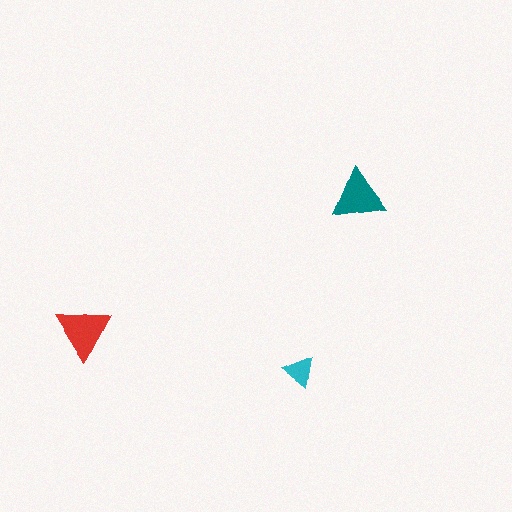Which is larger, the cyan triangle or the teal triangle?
The teal one.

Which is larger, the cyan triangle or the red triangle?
The red one.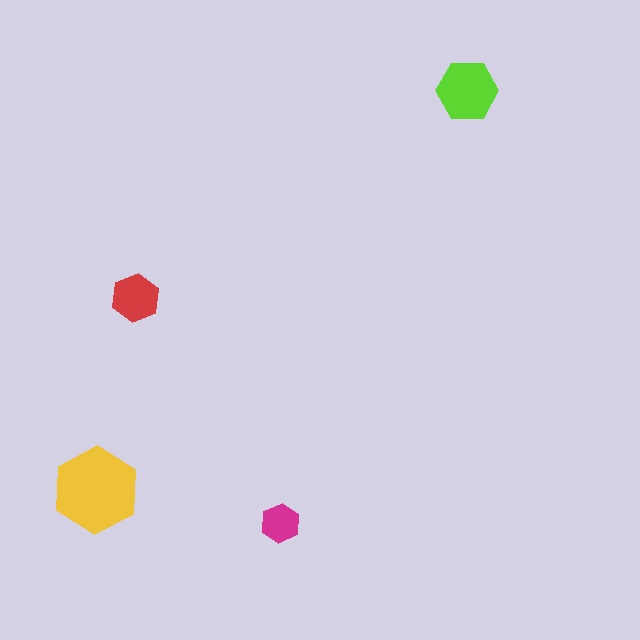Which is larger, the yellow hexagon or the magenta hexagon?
The yellow one.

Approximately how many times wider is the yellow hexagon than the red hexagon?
About 2 times wider.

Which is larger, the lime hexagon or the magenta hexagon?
The lime one.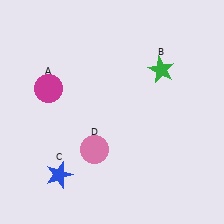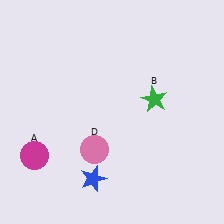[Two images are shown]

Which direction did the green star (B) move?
The green star (B) moved down.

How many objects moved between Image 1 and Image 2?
3 objects moved between the two images.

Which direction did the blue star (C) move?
The blue star (C) moved right.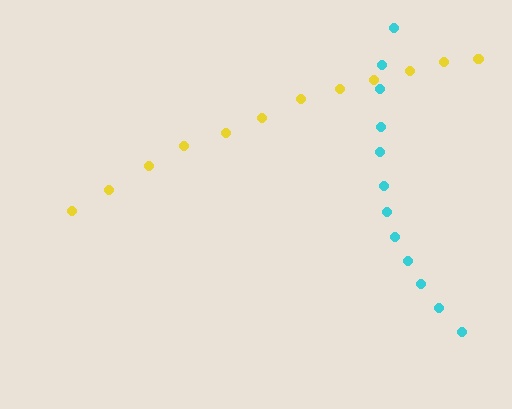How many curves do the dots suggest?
There are 2 distinct paths.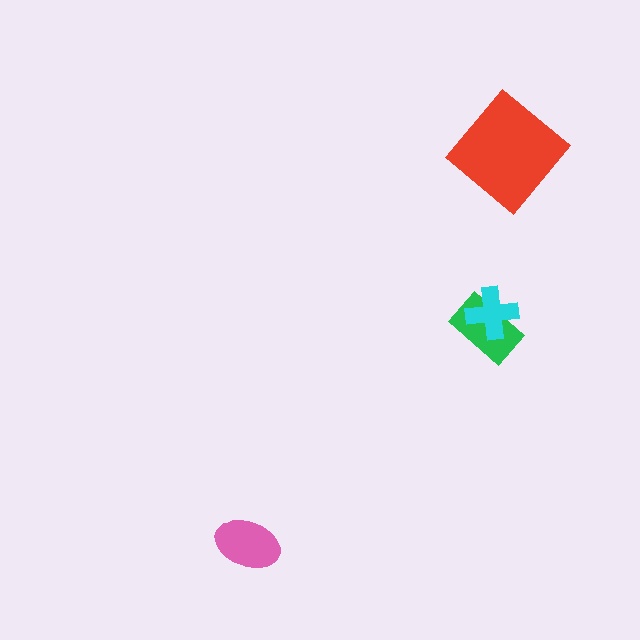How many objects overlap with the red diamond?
0 objects overlap with the red diamond.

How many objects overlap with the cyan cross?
1 object overlaps with the cyan cross.